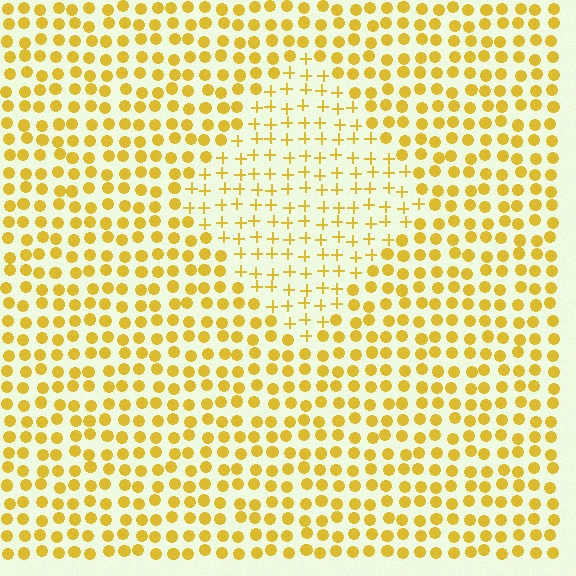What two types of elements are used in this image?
The image uses plus signs inside the diamond region and circles outside it.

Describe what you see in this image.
The image is filled with small yellow elements arranged in a uniform grid. A diamond-shaped region contains plus signs, while the surrounding area contains circles. The boundary is defined purely by the change in element shape.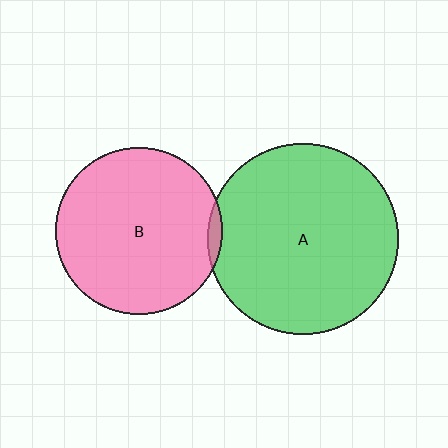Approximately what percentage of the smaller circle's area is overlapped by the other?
Approximately 5%.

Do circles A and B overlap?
Yes.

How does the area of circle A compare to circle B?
Approximately 1.3 times.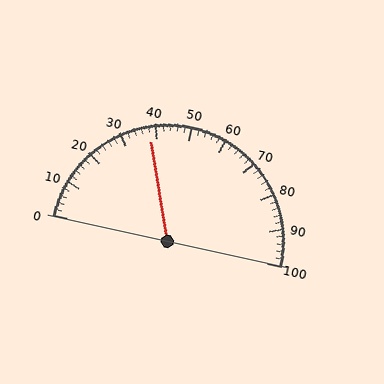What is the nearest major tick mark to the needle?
The nearest major tick mark is 40.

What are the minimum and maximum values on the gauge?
The gauge ranges from 0 to 100.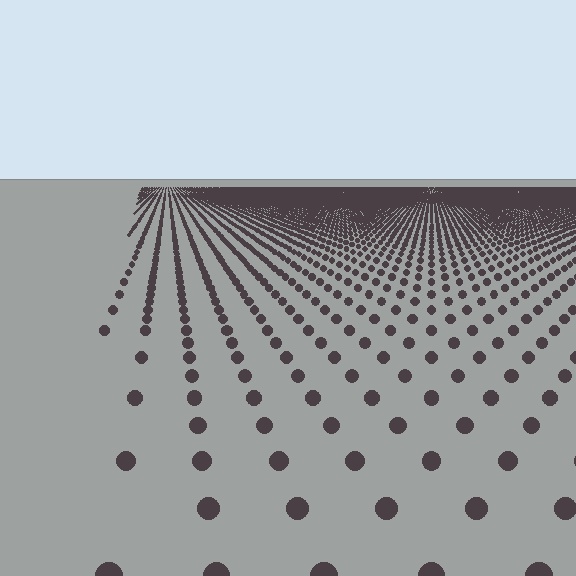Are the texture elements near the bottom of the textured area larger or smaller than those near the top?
Larger. Near the bottom, elements are closer to the viewer and appear at a bigger on-screen size.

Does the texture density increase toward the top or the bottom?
Density increases toward the top.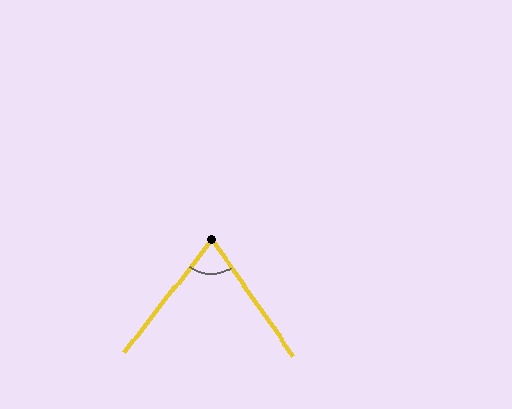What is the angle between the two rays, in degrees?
Approximately 73 degrees.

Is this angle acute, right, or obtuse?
It is acute.